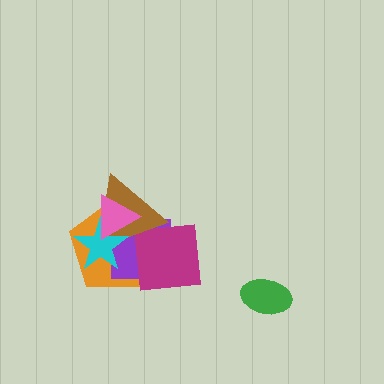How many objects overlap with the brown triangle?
5 objects overlap with the brown triangle.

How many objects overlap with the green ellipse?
0 objects overlap with the green ellipse.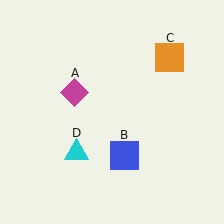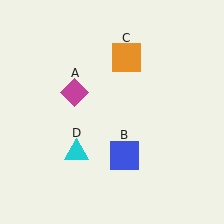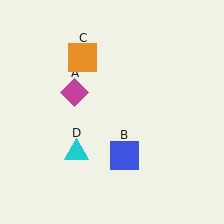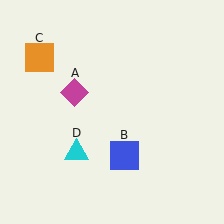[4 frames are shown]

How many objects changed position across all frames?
1 object changed position: orange square (object C).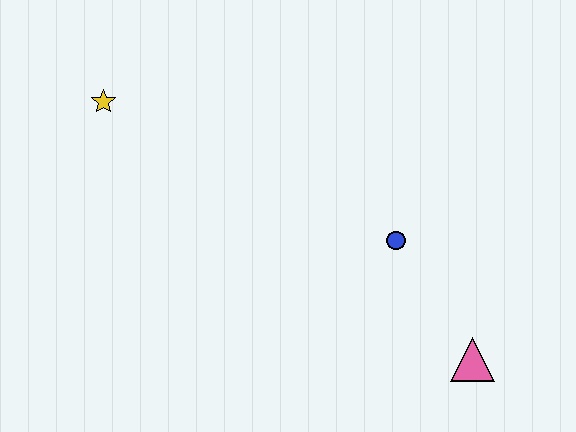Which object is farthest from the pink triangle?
The yellow star is farthest from the pink triangle.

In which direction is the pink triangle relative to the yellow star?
The pink triangle is to the right of the yellow star.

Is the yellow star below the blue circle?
No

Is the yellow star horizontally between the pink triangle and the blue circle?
No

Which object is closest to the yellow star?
The blue circle is closest to the yellow star.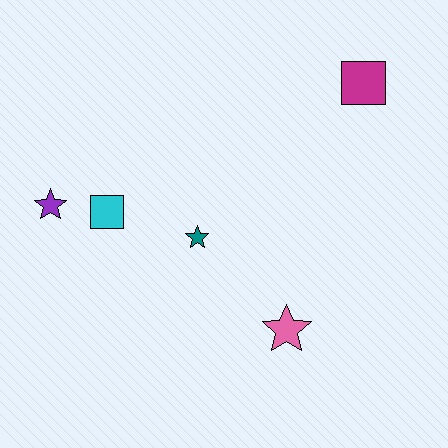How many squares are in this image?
There are 2 squares.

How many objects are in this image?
There are 5 objects.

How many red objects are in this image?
There are no red objects.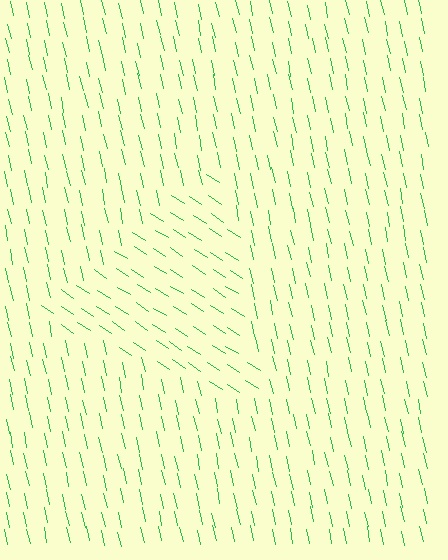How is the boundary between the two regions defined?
The boundary is defined purely by a change in line orientation (approximately 45 degrees difference). All lines are the same color and thickness.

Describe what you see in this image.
The image is filled with small green line segments. A triangle region in the image has lines oriented differently from the surrounding lines, creating a visible texture boundary.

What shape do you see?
I see a triangle.